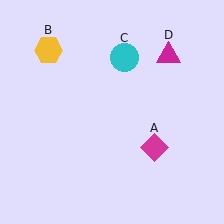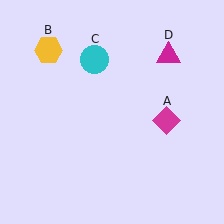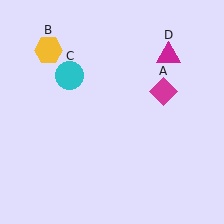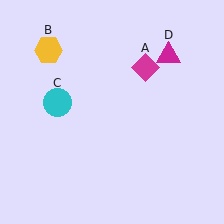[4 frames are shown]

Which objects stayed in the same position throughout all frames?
Yellow hexagon (object B) and magenta triangle (object D) remained stationary.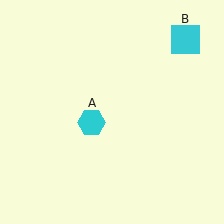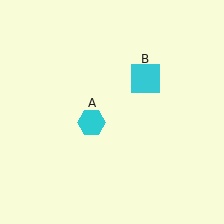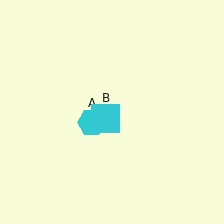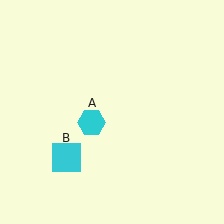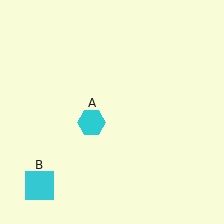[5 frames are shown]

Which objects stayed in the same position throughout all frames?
Cyan hexagon (object A) remained stationary.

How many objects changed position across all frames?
1 object changed position: cyan square (object B).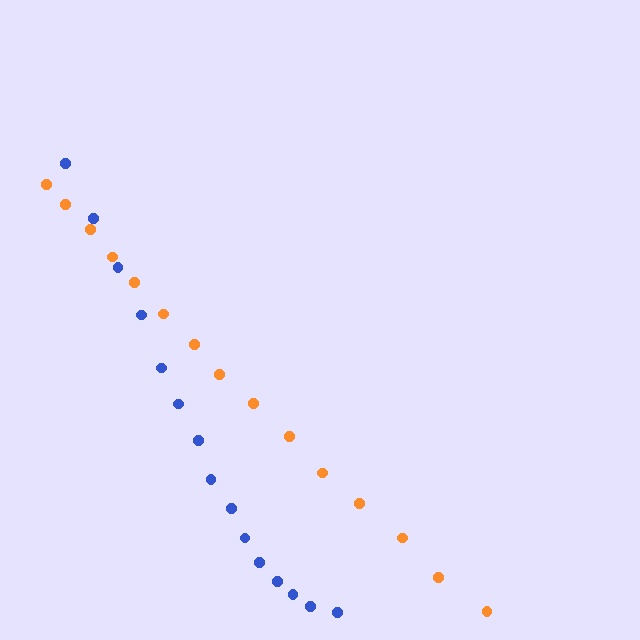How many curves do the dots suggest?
There are 2 distinct paths.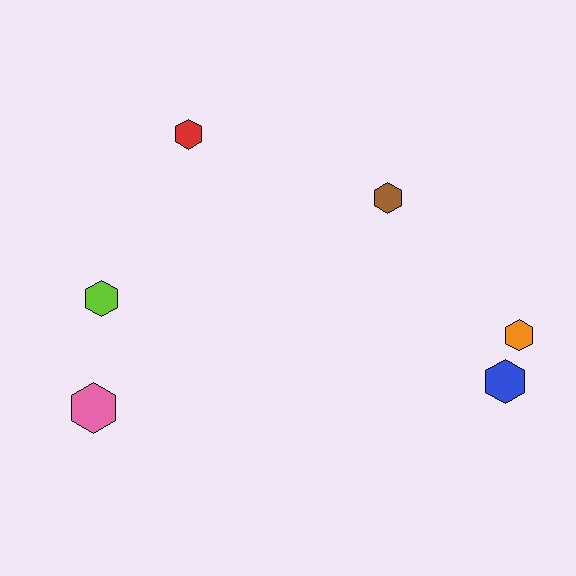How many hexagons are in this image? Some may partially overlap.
There are 6 hexagons.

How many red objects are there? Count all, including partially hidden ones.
There is 1 red object.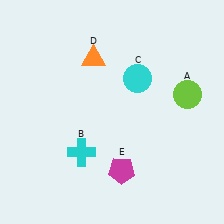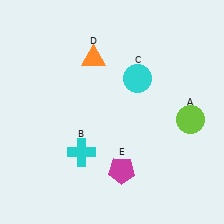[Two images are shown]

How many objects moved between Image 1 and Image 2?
1 object moved between the two images.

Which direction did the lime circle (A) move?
The lime circle (A) moved down.